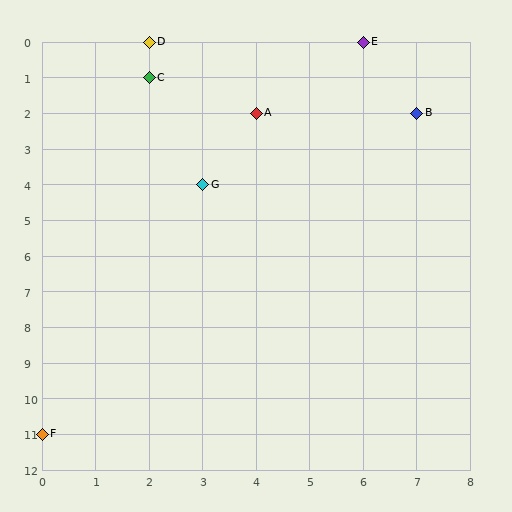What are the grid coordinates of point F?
Point F is at grid coordinates (0, 11).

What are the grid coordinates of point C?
Point C is at grid coordinates (2, 1).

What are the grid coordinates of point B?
Point B is at grid coordinates (7, 2).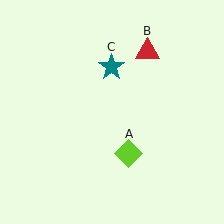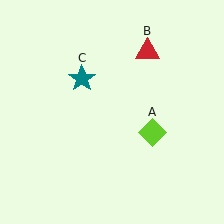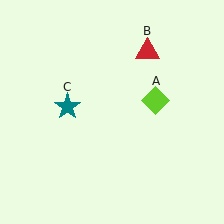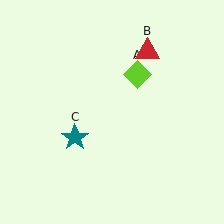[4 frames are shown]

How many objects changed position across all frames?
2 objects changed position: lime diamond (object A), teal star (object C).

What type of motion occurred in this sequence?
The lime diamond (object A), teal star (object C) rotated counterclockwise around the center of the scene.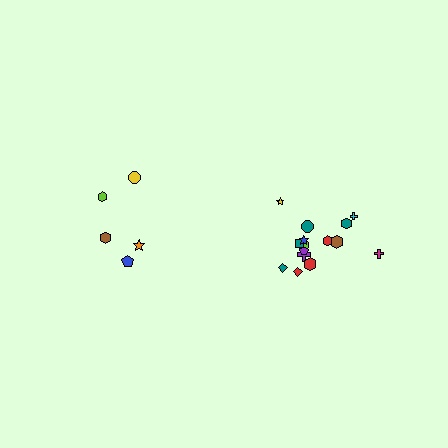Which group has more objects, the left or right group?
The right group.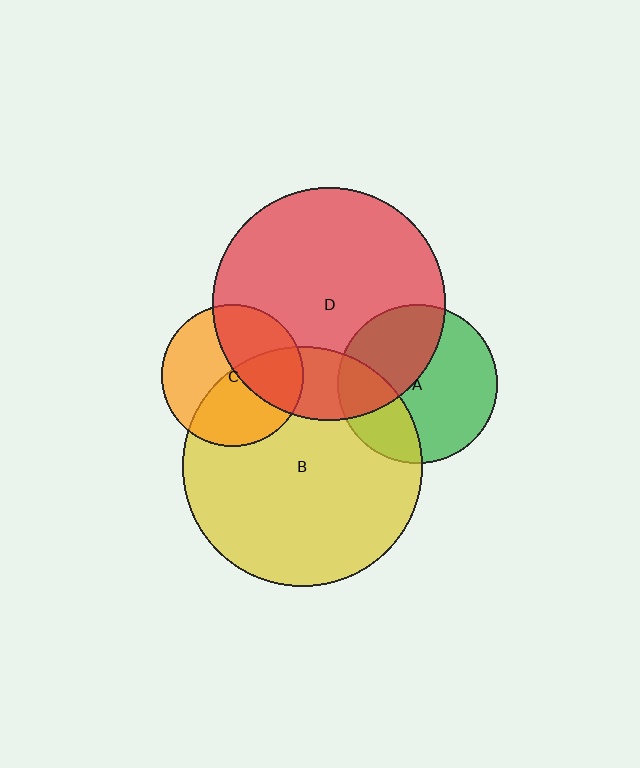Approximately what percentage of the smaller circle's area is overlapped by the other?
Approximately 20%.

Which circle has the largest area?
Circle B (yellow).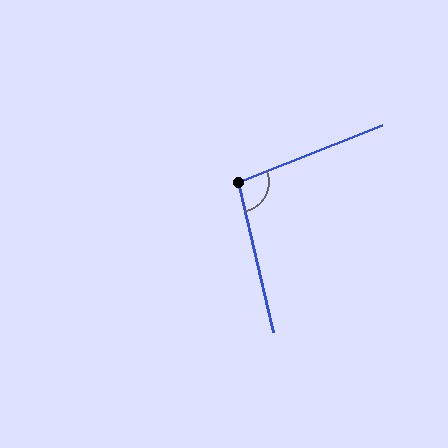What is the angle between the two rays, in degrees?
Approximately 99 degrees.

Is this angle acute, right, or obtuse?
It is obtuse.